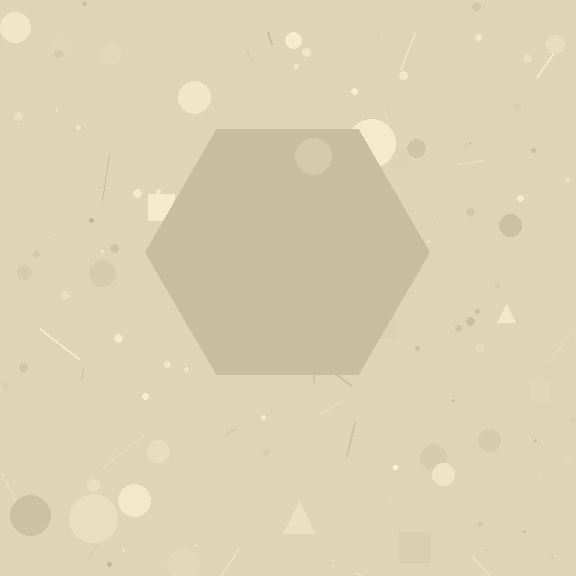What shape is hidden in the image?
A hexagon is hidden in the image.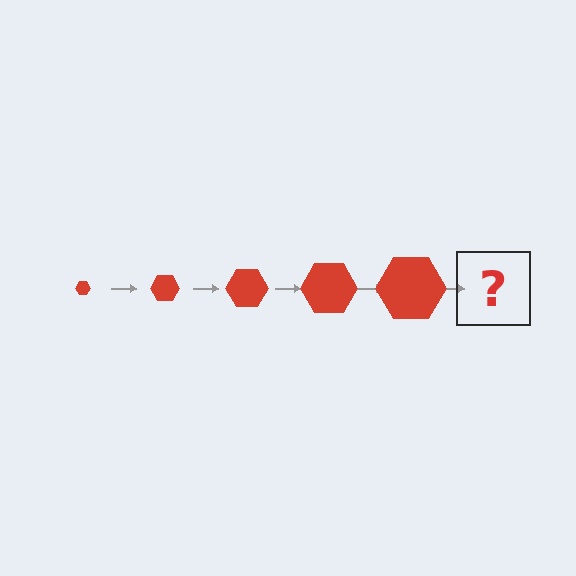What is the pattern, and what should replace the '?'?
The pattern is that the hexagon gets progressively larger each step. The '?' should be a red hexagon, larger than the previous one.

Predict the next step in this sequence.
The next step is a red hexagon, larger than the previous one.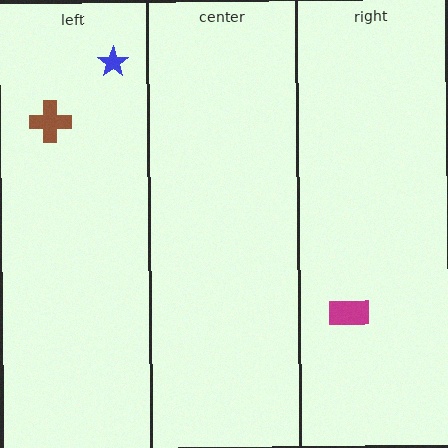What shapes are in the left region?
The blue star, the brown cross.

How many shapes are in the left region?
2.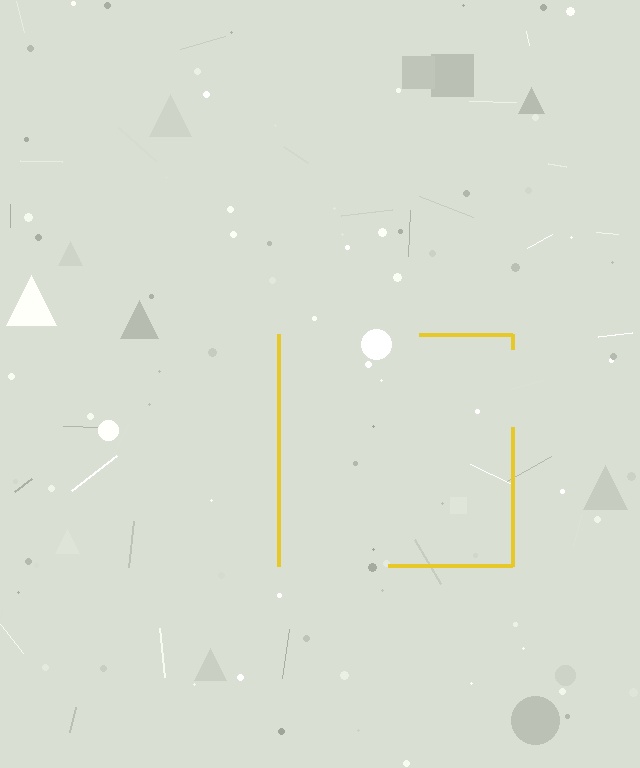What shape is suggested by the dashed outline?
The dashed outline suggests a square.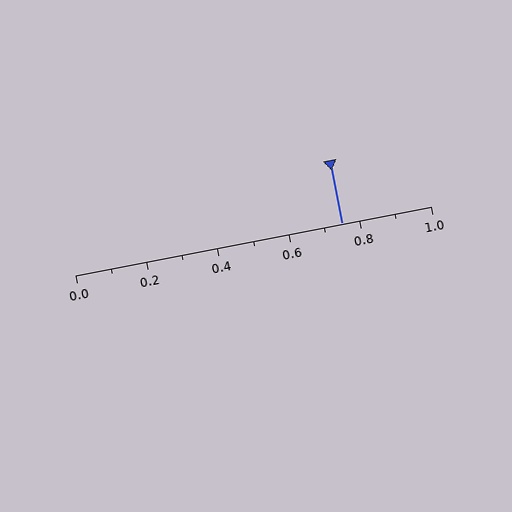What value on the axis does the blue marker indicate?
The marker indicates approximately 0.75.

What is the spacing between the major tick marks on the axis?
The major ticks are spaced 0.2 apart.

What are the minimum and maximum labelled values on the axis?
The axis runs from 0.0 to 1.0.